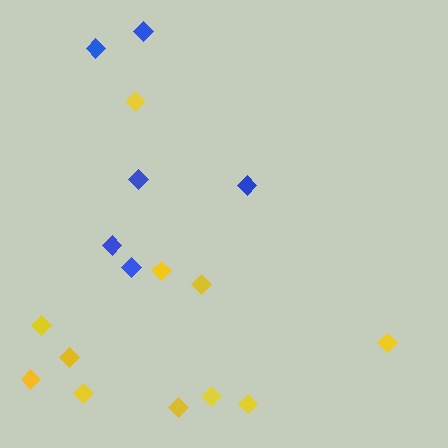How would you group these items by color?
There are 2 groups: one group of blue diamonds (6) and one group of yellow diamonds (11).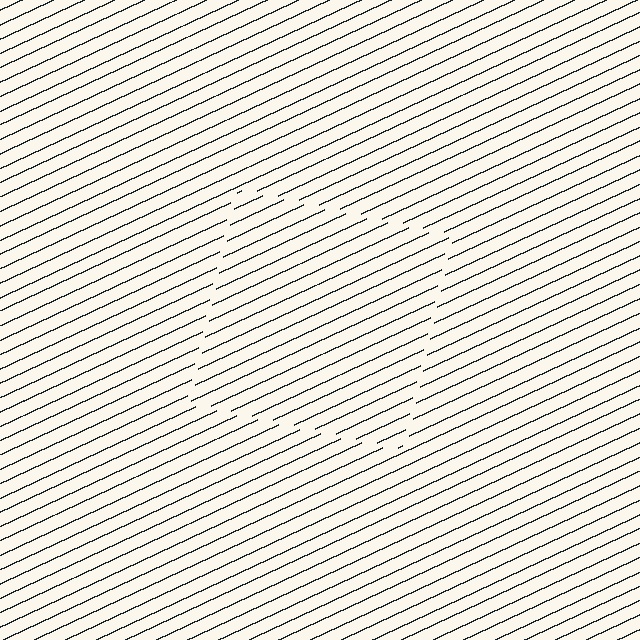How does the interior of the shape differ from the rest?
The interior of the shape contains the same grating, shifted by half a period — the contour is defined by the phase discontinuity where line-ends from the inner and outer gratings abut.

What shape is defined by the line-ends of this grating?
An illusory square. The interior of the shape contains the same grating, shifted by half a period — the contour is defined by the phase discontinuity where line-ends from the inner and outer gratings abut.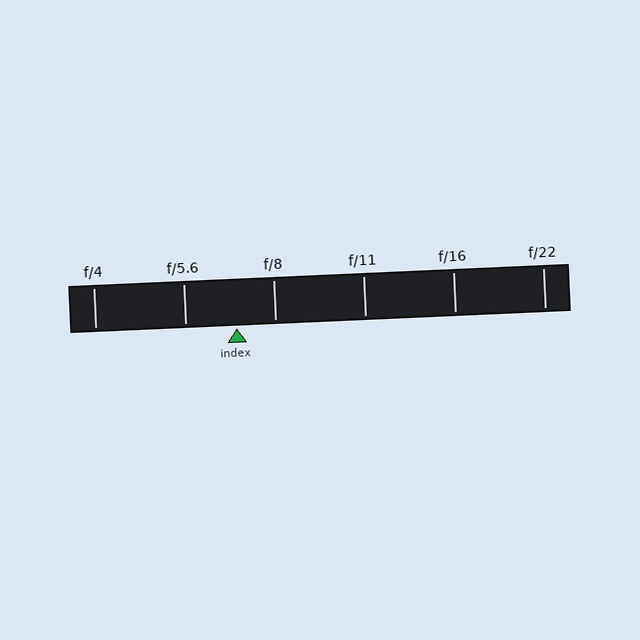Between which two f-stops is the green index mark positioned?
The index mark is between f/5.6 and f/8.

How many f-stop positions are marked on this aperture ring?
There are 6 f-stop positions marked.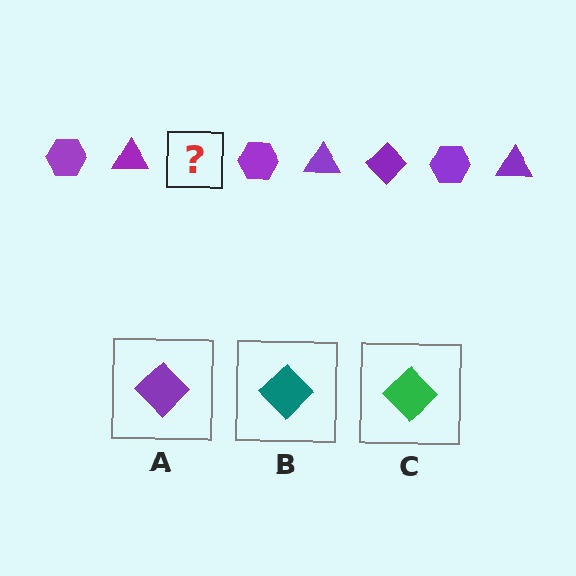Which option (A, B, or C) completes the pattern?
A.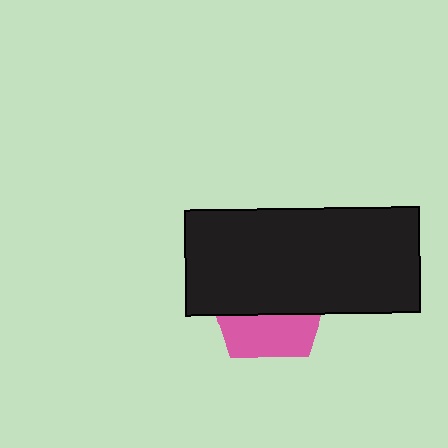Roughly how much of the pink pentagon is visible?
A small part of it is visible (roughly 36%).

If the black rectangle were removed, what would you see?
You would see the complete pink pentagon.